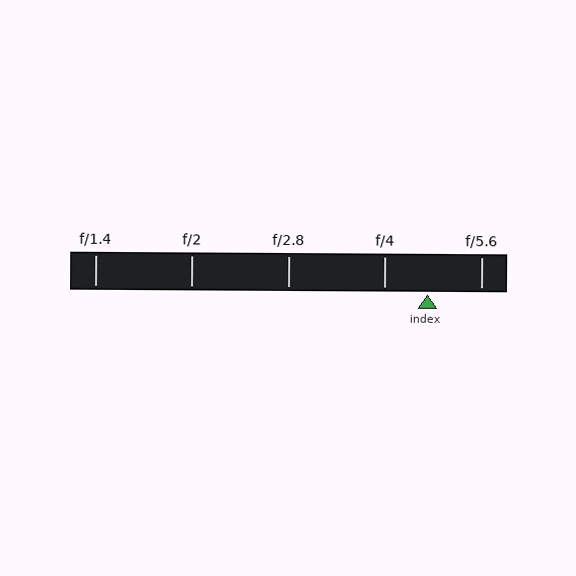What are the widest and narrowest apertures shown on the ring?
The widest aperture shown is f/1.4 and the narrowest is f/5.6.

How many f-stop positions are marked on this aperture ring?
There are 5 f-stop positions marked.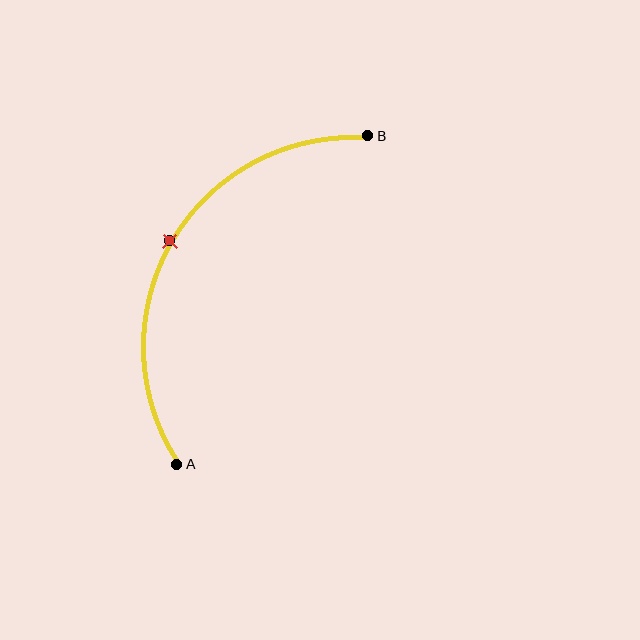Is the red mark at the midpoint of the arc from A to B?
Yes. The red mark lies on the arc at equal arc-length from both A and B — it is the arc midpoint.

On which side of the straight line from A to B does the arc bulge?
The arc bulges to the left of the straight line connecting A and B.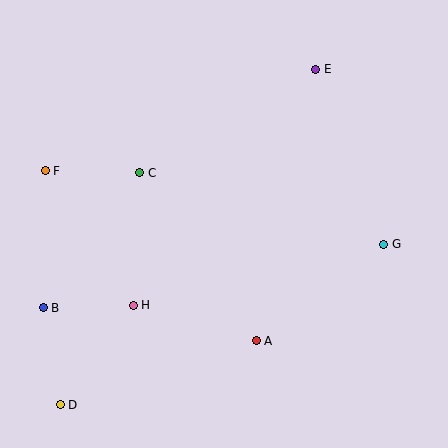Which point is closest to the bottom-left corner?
Point D is closest to the bottom-left corner.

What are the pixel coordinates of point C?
Point C is at (140, 173).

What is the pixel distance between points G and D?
The distance between G and D is 361 pixels.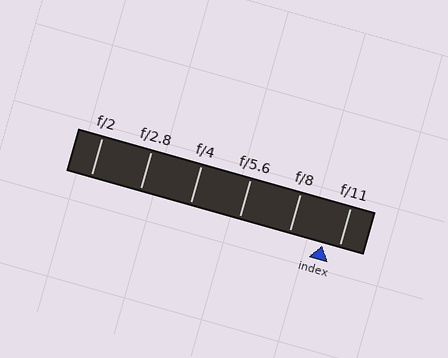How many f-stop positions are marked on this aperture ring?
There are 6 f-stop positions marked.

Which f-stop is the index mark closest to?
The index mark is closest to f/11.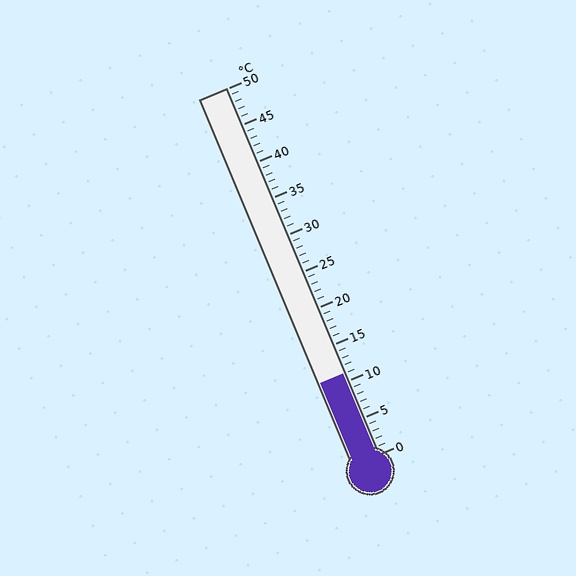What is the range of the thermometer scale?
The thermometer scale ranges from 0°C to 50°C.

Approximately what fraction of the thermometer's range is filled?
The thermometer is filled to approximately 20% of its range.